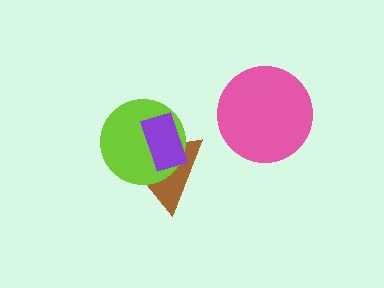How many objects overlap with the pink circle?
0 objects overlap with the pink circle.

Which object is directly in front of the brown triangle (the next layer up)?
The lime circle is directly in front of the brown triangle.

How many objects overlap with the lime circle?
2 objects overlap with the lime circle.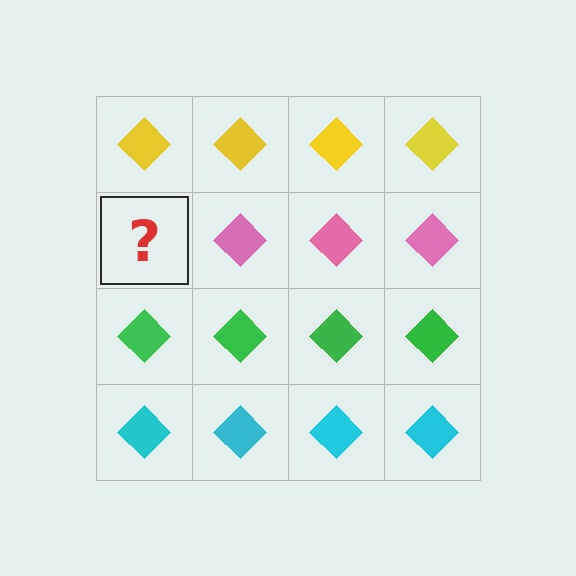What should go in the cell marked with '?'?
The missing cell should contain a pink diamond.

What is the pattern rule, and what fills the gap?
The rule is that each row has a consistent color. The gap should be filled with a pink diamond.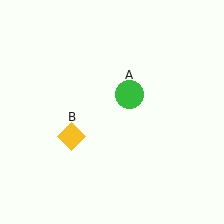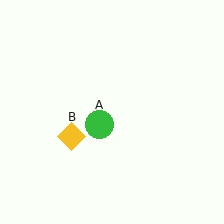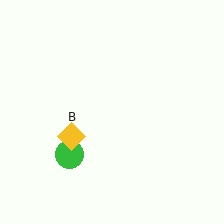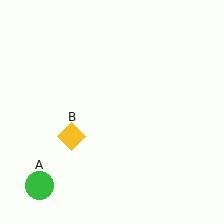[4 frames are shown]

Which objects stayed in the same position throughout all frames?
Yellow diamond (object B) remained stationary.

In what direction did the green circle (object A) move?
The green circle (object A) moved down and to the left.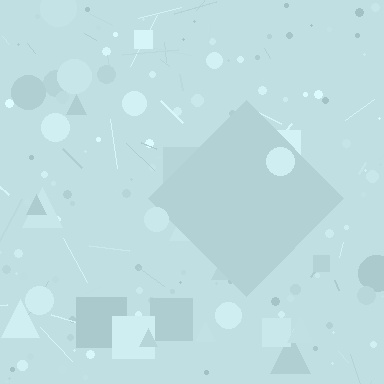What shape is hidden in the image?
A diamond is hidden in the image.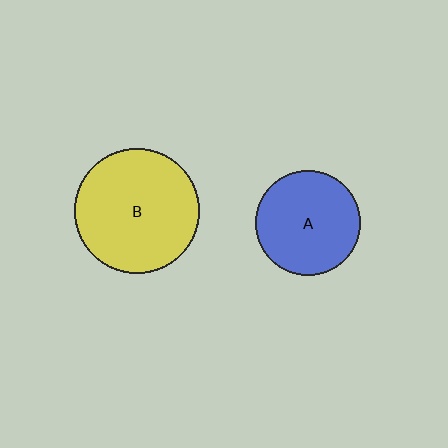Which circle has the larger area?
Circle B (yellow).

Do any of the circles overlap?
No, none of the circles overlap.